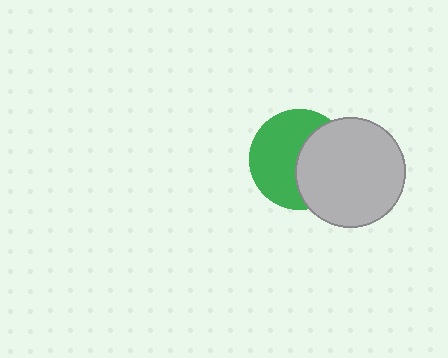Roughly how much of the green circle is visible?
About half of it is visible (roughly 57%).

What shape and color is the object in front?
The object in front is a light gray circle.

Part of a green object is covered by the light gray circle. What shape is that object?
It is a circle.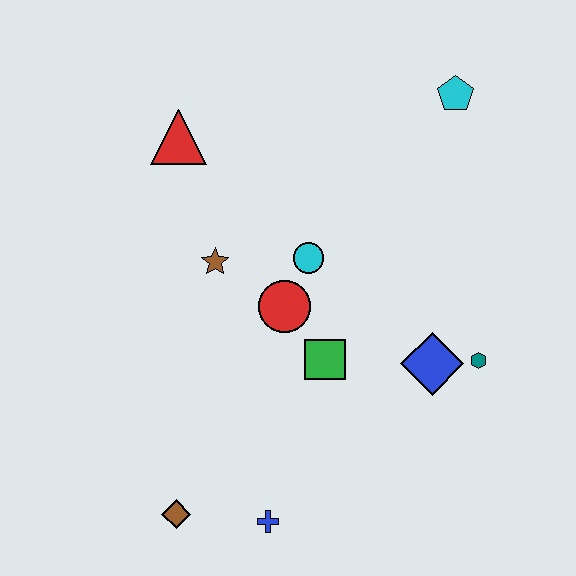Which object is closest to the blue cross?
The brown diamond is closest to the blue cross.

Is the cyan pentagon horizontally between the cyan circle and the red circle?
No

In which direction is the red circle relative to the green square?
The red circle is above the green square.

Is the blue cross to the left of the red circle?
Yes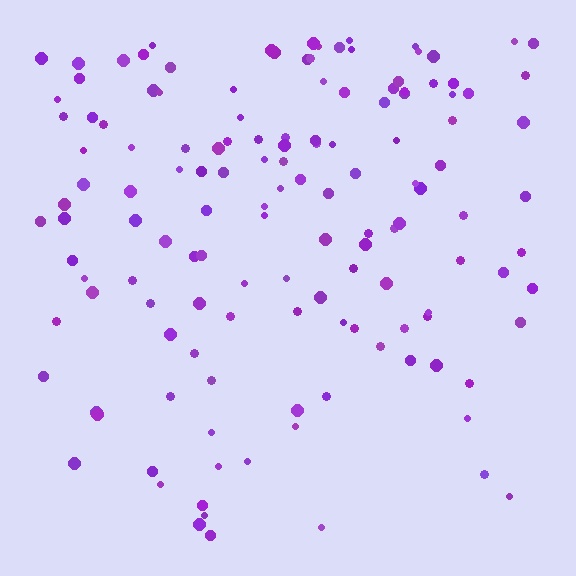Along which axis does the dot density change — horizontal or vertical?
Vertical.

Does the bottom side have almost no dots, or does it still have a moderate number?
Still a moderate number, just noticeably fewer than the top.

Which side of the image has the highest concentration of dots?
The top.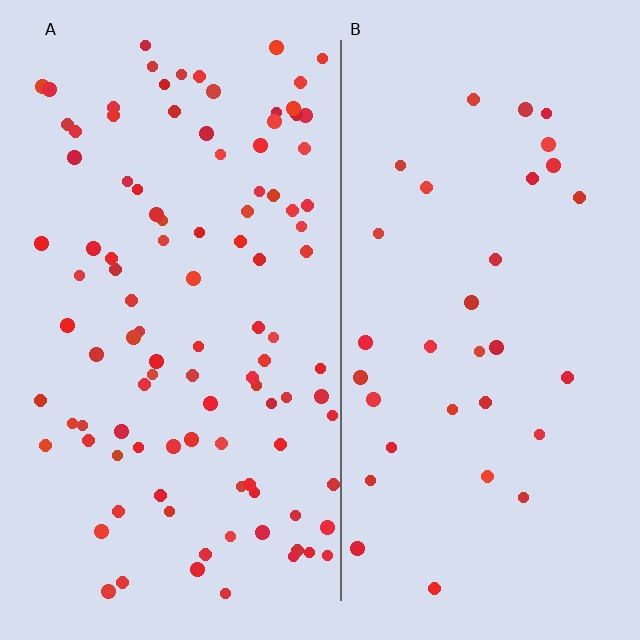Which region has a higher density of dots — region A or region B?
A (the left).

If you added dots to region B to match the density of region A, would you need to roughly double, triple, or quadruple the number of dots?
Approximately triple.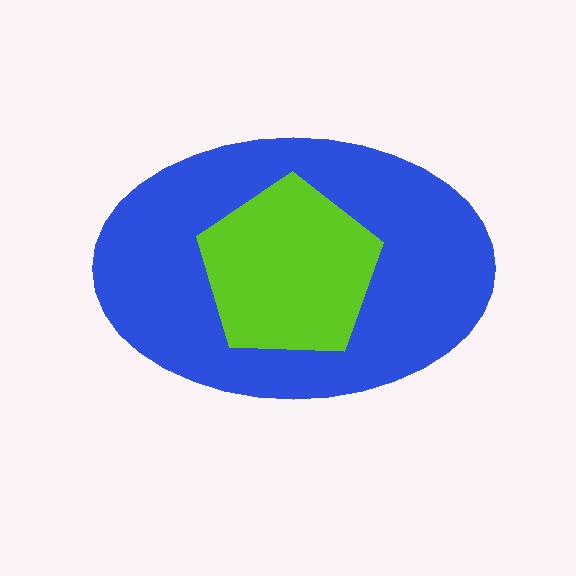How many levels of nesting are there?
2.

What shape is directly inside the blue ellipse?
The lime pentagon.